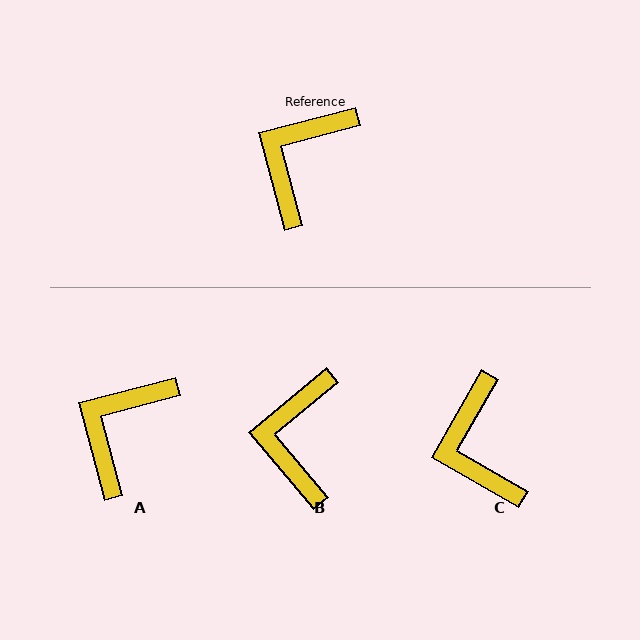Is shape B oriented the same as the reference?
No, it is off by about 25 degrees.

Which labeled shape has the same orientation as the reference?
A.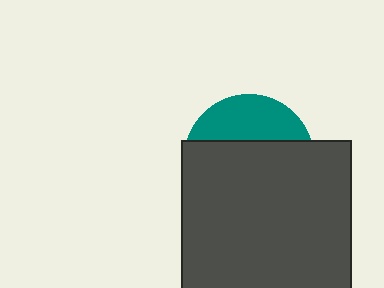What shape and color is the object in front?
The object in front is a dark gray rectangle.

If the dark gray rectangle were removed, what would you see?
You would see the complete teal circle.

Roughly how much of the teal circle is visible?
A small part of it is visible (roughly 31%).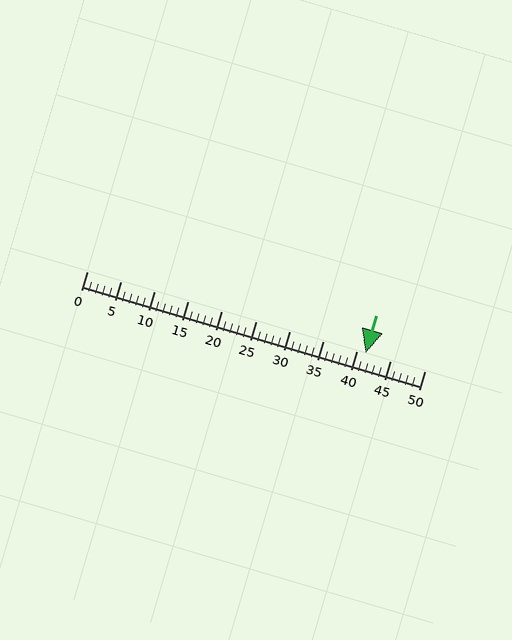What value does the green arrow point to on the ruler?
The green arrow points to approximately 41.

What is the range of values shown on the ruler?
The ruler shows values from 0 to 50.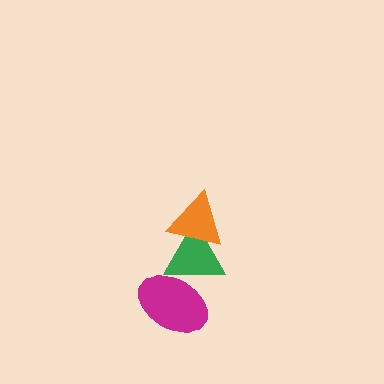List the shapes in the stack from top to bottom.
From top to bottom: the orange triangle, the green triangle, the magenta ellipse.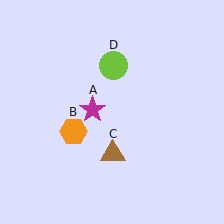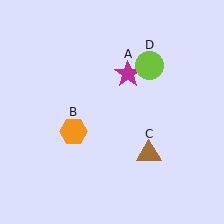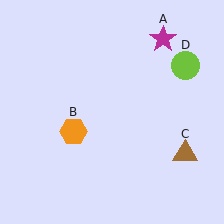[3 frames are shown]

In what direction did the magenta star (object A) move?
The magenta star (object A) moved up and to the right.